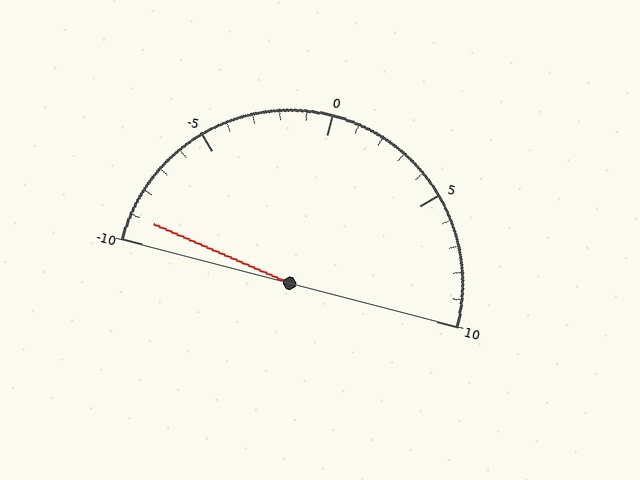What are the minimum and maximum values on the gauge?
The gauge ranges from -10 to 10.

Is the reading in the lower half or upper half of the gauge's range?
The reading is in the lower half of the range (-10 to 10).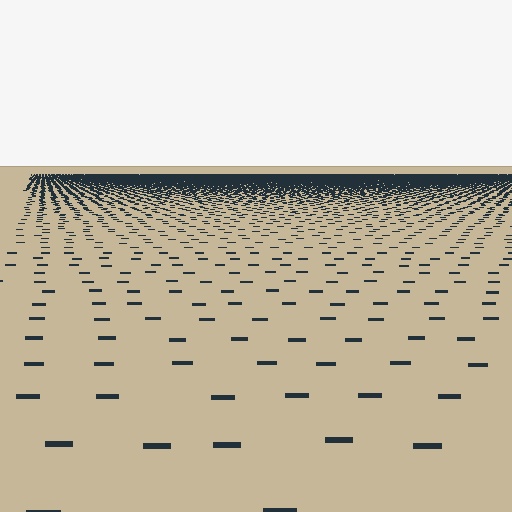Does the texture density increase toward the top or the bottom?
Density increases toward the top.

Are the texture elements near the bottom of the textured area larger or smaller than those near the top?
Larger. Near the bottom, elements are closer to the viewer and appear at a bigger on-screen size.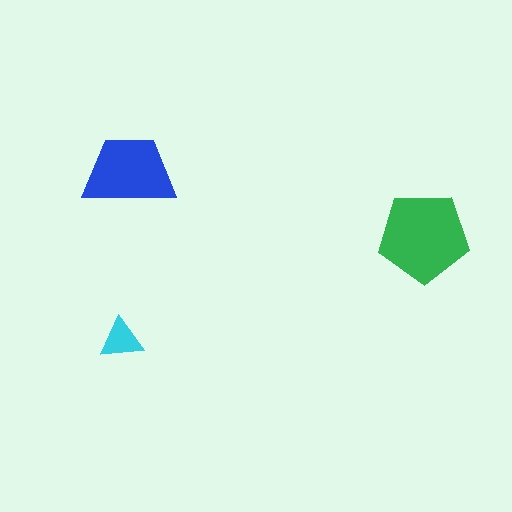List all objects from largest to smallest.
The green pentagon, the blue trapezoid, the cyan triangle.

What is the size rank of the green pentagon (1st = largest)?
1st.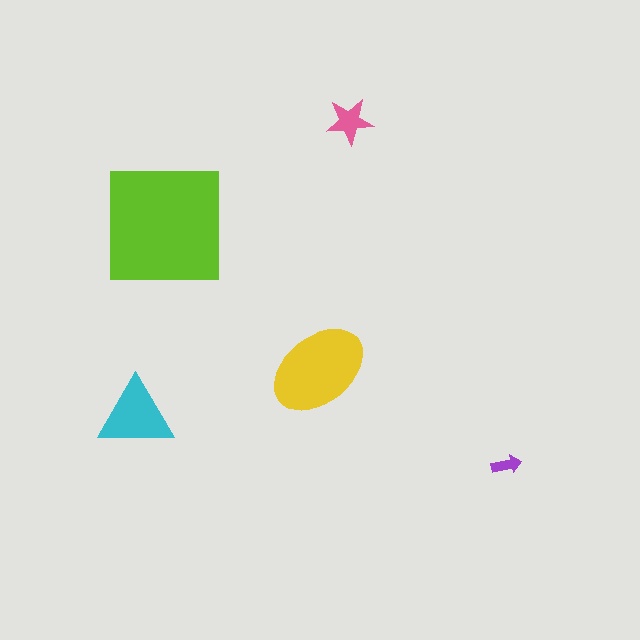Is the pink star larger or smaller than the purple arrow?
Larger.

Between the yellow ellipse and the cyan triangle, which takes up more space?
The yellow ellipse.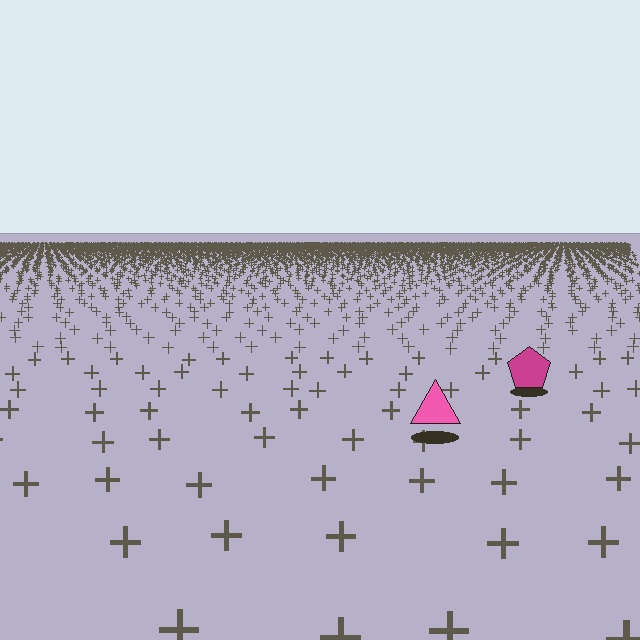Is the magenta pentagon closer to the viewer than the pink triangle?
No. The pink triangle is closer — you can tell from the texture gradient: the ground texture is coarser near it.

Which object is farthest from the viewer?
The magenta pentagon is farthest from the viewer. It appears smaller and the ground texture around it is denser.